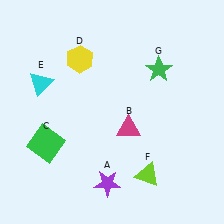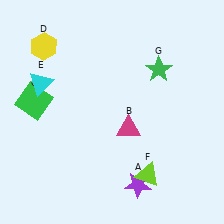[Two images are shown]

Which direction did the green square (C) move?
The green square (C) moved up.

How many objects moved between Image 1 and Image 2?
3 objects moved between the two images.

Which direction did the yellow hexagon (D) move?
The yellow hexagon (D) moved left.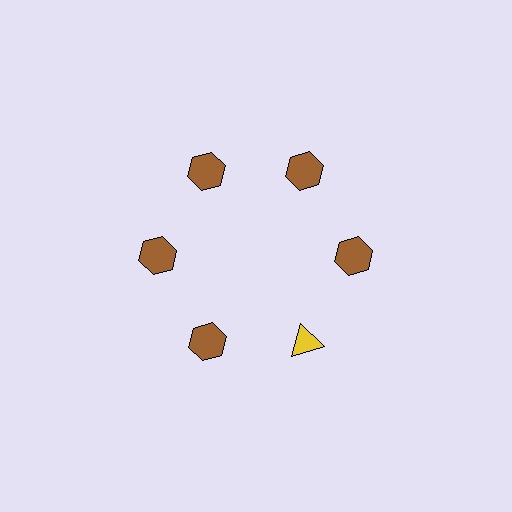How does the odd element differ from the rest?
It differs in both color (yellow instead of brown) and shape (triangle instead of hexagon).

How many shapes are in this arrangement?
There are 6 shapes arranged in a ring pattern.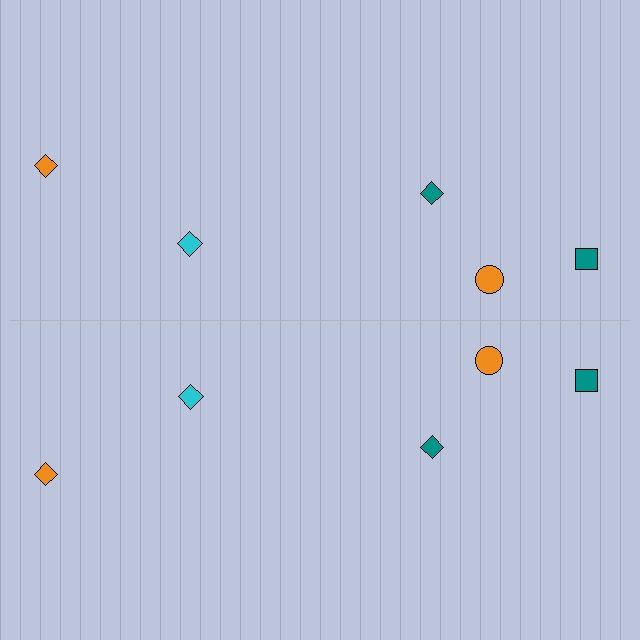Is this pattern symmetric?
Yes, this pattern has bilateral (reflection) symmetry.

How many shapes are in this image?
There are 10 shapes in this image.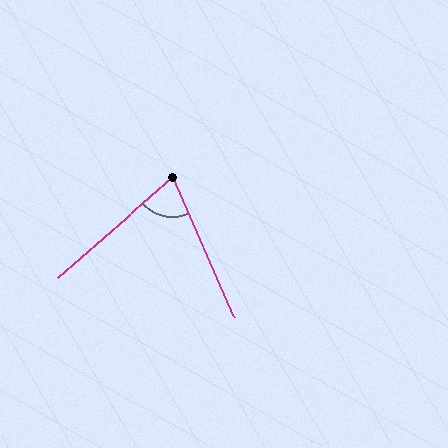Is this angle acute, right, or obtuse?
It is acute.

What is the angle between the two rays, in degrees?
Approximately 72 degrees.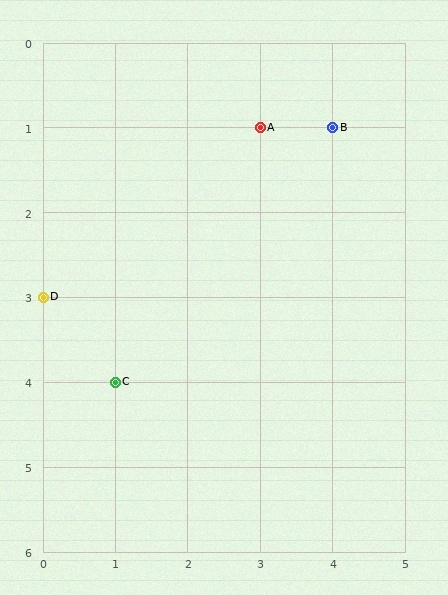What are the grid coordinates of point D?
Point D is at grid coordinates (0, 3).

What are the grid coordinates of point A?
Point A is at grid coordinates (3, 1).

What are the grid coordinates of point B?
Point B is at grid coordinates (4, 1).